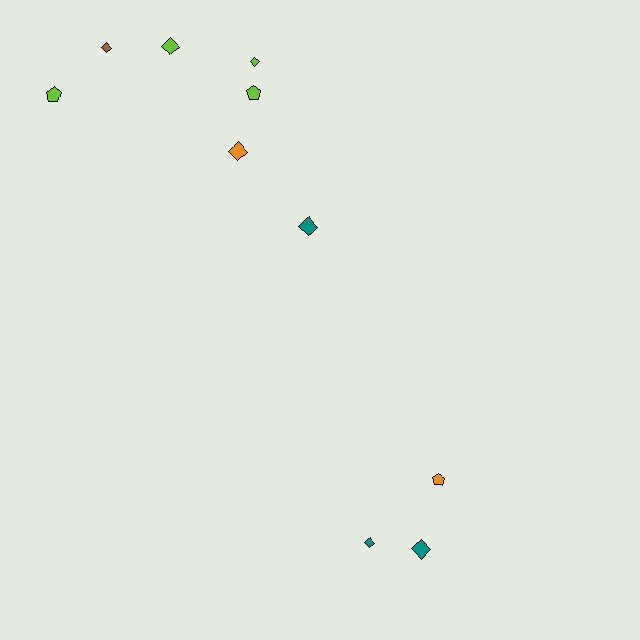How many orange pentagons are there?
There is 1 orange pentagon.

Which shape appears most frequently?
Diamond, with 7 objects.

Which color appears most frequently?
Lime, with 4 objects.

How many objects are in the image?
There are 10 objects.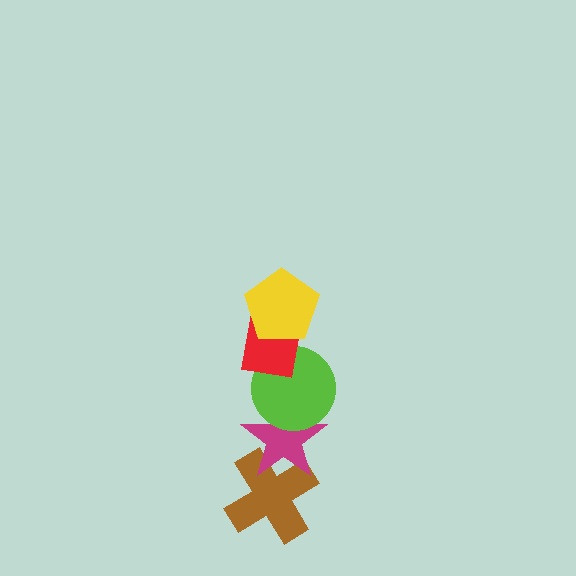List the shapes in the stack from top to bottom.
From top to bottom: the yellow pentagon, the red rectangle, the lime circle, the magenta star, the brown cross.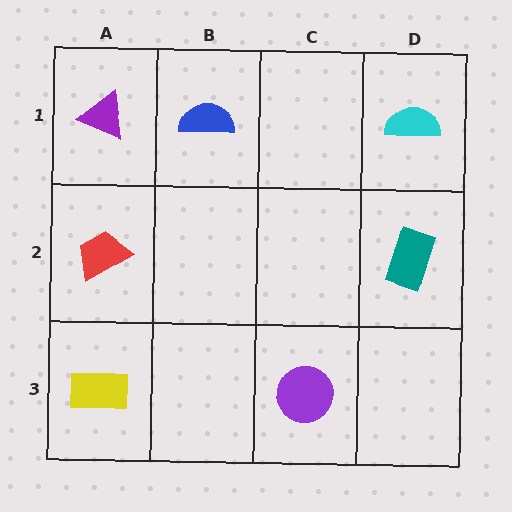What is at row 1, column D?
A cyan semicircle.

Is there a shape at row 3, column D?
No, that cell is empty.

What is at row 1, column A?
A purple triangle.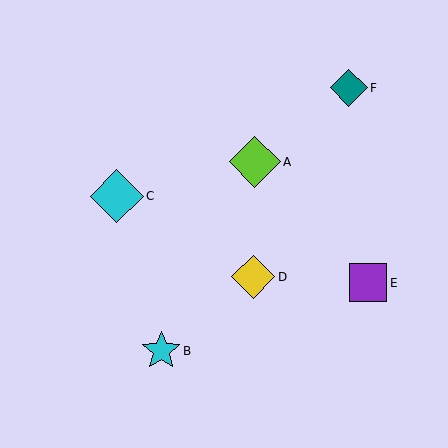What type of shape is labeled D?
Shape D is a yellow diamond.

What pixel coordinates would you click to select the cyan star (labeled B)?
Click at (161, 351) to select the cyan star B.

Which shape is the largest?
The cyan diamond (labeled C) is the largest.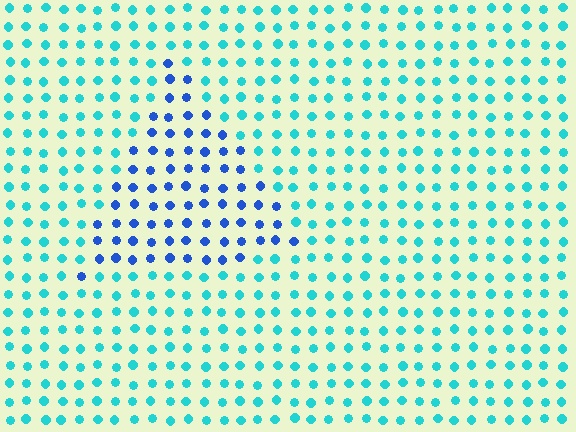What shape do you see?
I see a triangle.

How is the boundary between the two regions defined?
The boundary is defined purely by a slight shift in hue (about 43 degrees). Spacing, size, and orientation are identical on both sides.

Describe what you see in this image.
The image is filled with small cyan elements in a uniform arrangement. A triangle-shaped region is visible where the elements are tinted to a slightly different hue, forming a subtle color boundary.